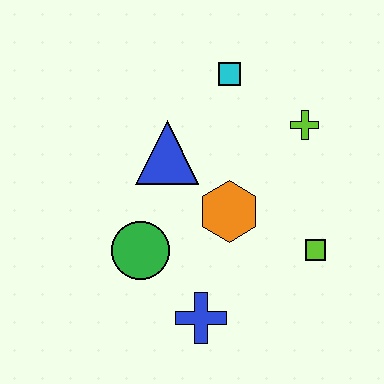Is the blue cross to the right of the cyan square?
No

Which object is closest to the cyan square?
The lime cross is closest to the cyan square.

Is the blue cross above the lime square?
No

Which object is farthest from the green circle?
The lime cross is farthest from the green circle.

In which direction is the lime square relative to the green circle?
The lime square is to the right of the green circle.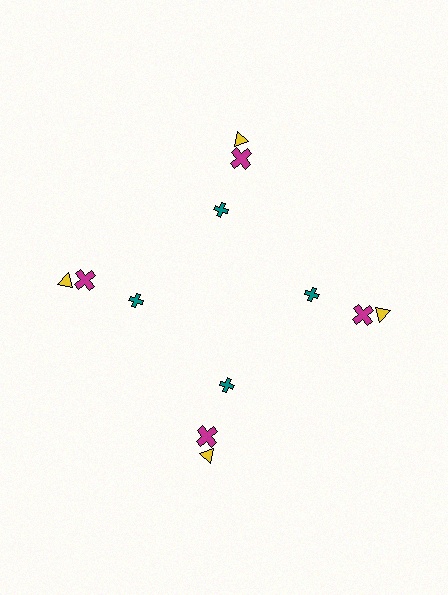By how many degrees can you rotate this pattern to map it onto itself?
The pattern maps onto itself every 90 degrees of rotation.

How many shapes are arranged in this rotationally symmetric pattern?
There are 12 shapes, arranged in 4 groups of 3.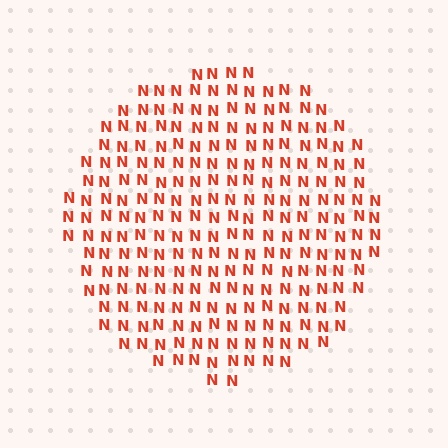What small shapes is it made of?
It is made of small letter N's.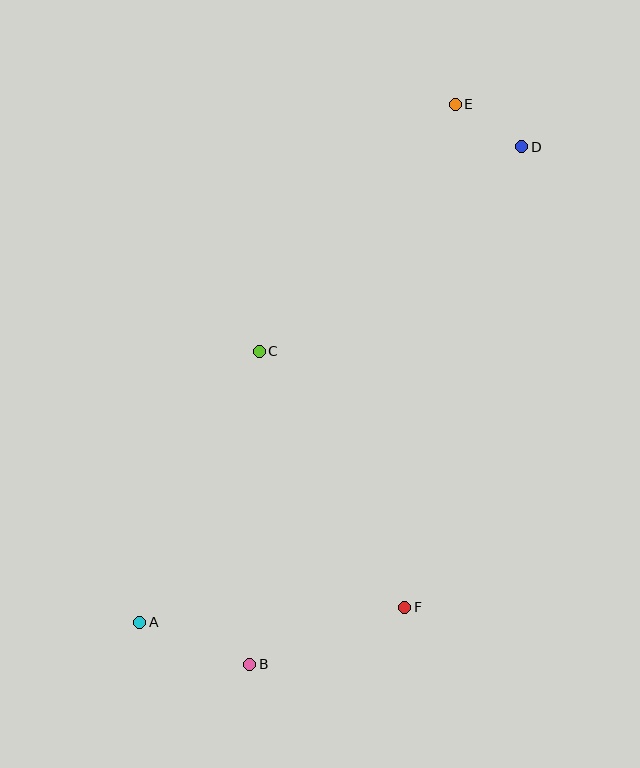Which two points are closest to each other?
Points D and E are closest to each other.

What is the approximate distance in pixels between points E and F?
The distance between E and F is approximately 505 pixels.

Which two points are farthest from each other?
Points A and D are farthest from each other.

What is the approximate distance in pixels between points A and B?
The distance between A and B is approximately 117 pixels.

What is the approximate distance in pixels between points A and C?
The distance between A and C is approximately 296 pixels.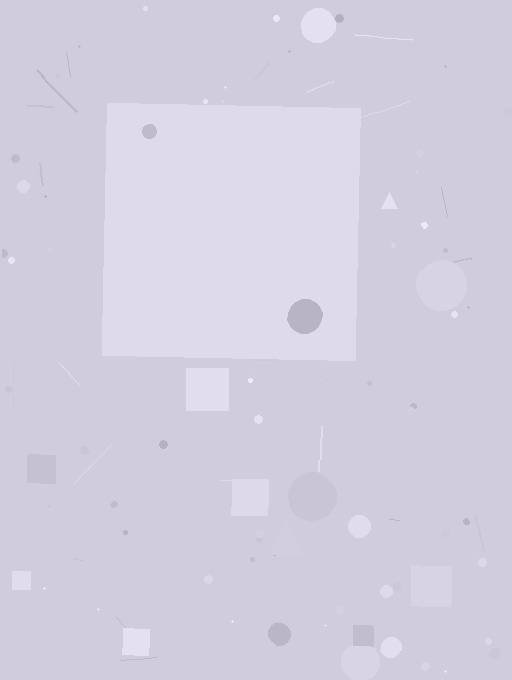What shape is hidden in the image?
A square is hidden in the image.